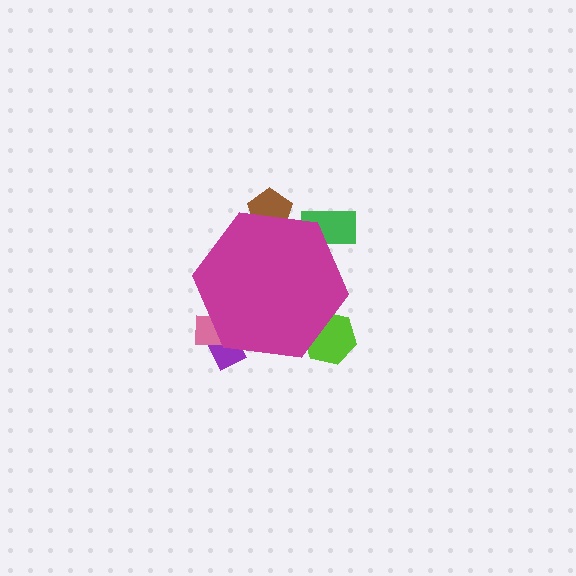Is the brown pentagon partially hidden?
Yes, the brown pentagon is partially hidden behind the magenta hexagon.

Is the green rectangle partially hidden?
Yes, the green rectangle is partially hidden behind the magenta hexagon.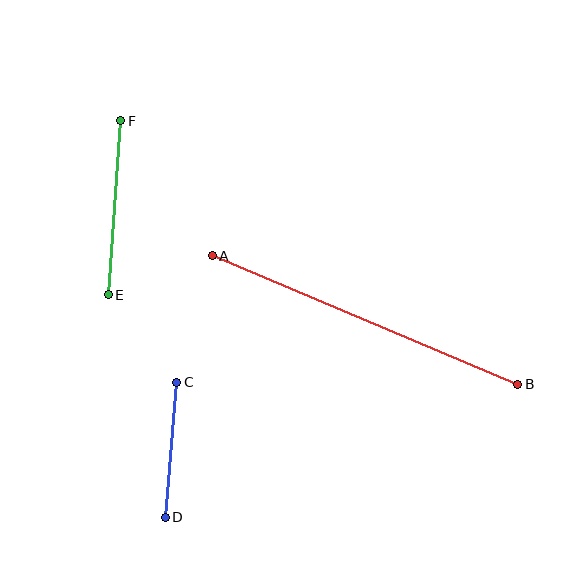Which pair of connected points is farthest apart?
Points A and B are farthest apart.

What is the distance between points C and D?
The distance is approximately 136 pixels.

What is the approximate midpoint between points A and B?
The midpoint is at approximately (365, 320) pixels.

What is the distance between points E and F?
The distance is approximately 175 pixels.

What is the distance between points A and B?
The distance is approximately 331 pixels.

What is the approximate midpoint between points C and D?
The midpoint is at approximately (171, 450) pixels.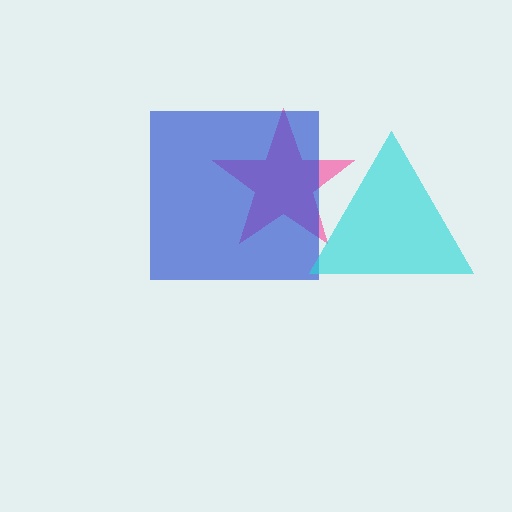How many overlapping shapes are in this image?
There are 3 overlapping shapes in the image.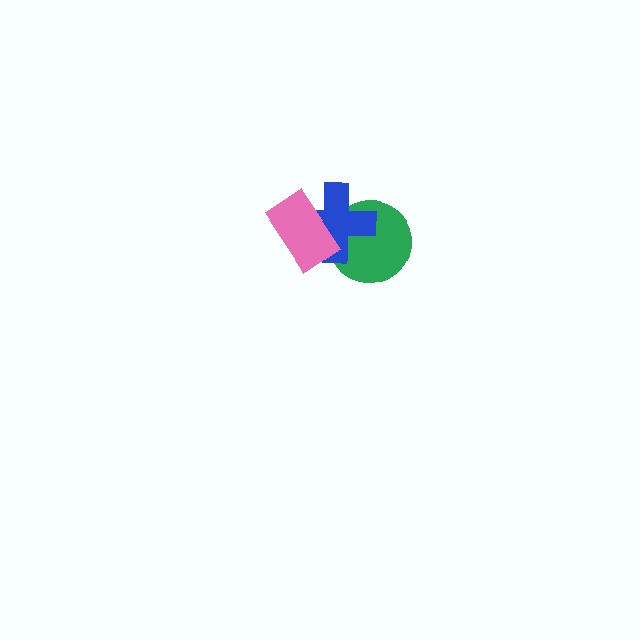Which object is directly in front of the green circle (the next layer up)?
The blue cross is directly in front of the green circle.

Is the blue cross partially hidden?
Yes, it is partially covered by another shape.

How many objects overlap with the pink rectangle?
2 objects overlap with the pink rectangle.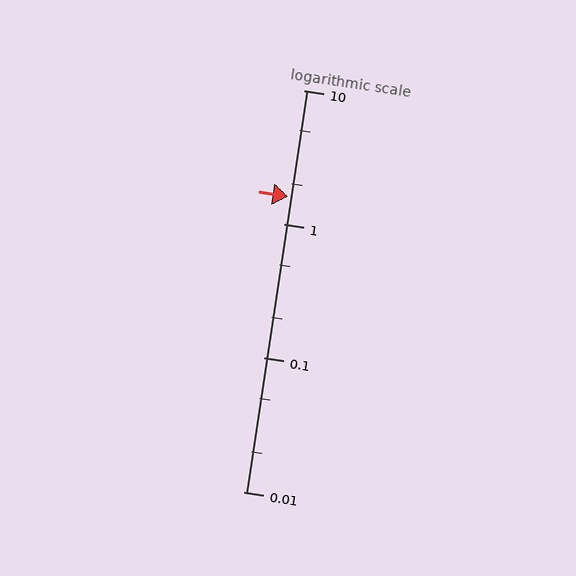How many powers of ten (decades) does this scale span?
The scale spans 3 decades, from 0.01 to 10.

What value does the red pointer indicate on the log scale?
The pointer indicates approximately 1.6.